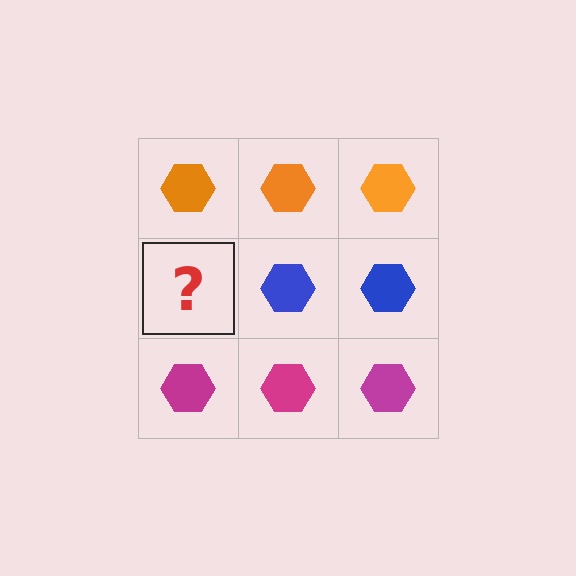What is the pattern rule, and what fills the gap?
The rule is that each row has a consistent color. The gap should be filled with a blue hexagon.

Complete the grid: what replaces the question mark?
The question mark should be replaced with a blue hexagon.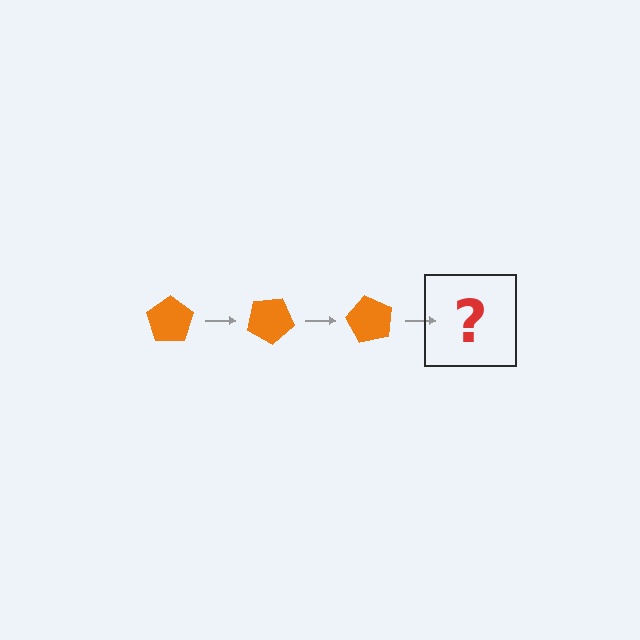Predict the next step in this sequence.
The next step is an orange pentagon rotated 90 degrees.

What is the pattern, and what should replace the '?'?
The pattern is that the pentagon rotates 30 degrees each step. The '?' should be an orange pentagon rotated 90 degrees.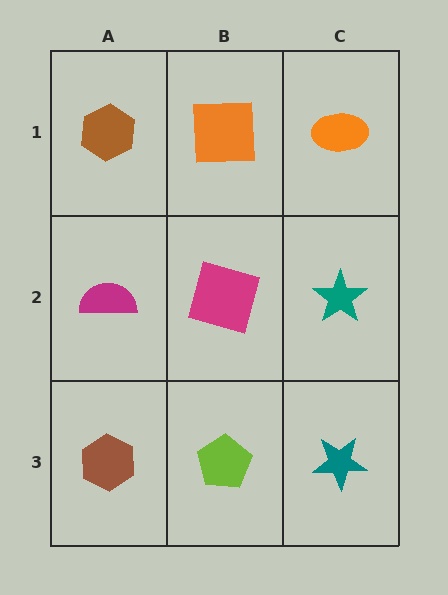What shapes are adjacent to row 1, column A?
A magenta semicircle (row 2, column A), an orange square (row 1, column B).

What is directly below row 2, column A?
A brown hexagon.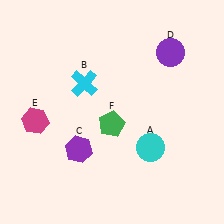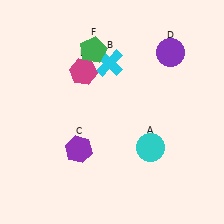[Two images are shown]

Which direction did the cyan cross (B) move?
The cyan cross (B) moved right.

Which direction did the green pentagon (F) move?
The green pentagon (F) moved up.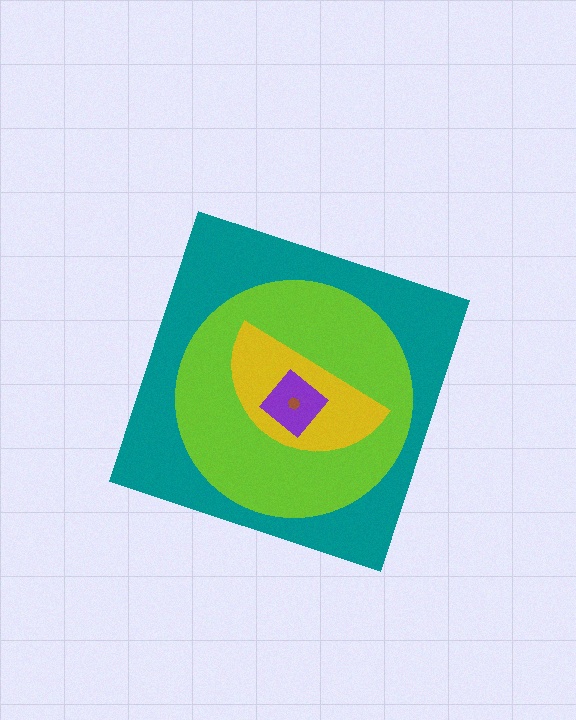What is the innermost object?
The brown hexagon.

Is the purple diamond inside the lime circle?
Yes.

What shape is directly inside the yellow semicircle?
The purple diamond.